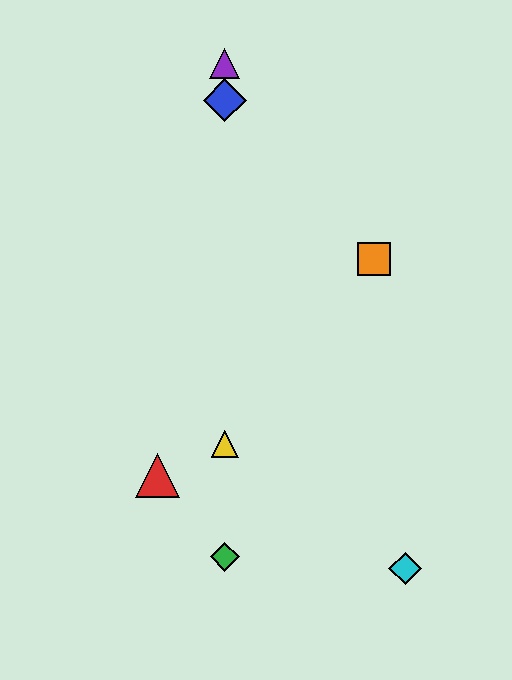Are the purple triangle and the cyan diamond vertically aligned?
No, the purple triangle is at x≈225 and the cyan diamond is at x≈405.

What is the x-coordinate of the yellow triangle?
The yellow triangle is at x≈225.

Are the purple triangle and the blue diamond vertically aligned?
Yes, both are at x≈225.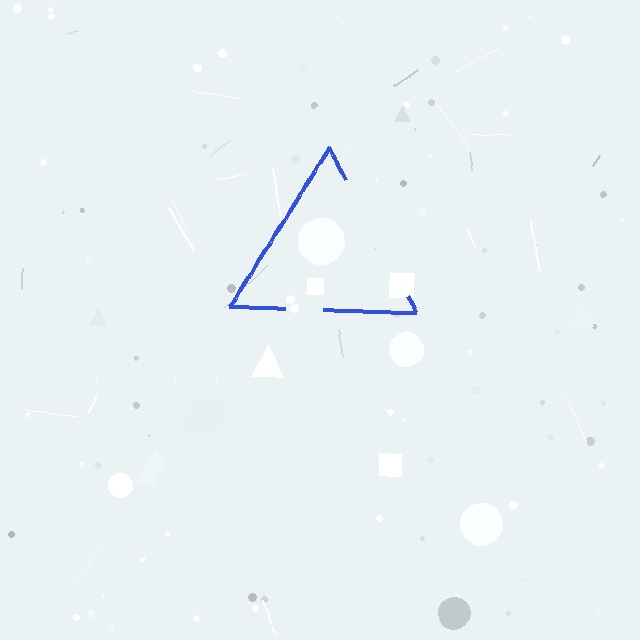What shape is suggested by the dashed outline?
The dashed outline suggests a triangle.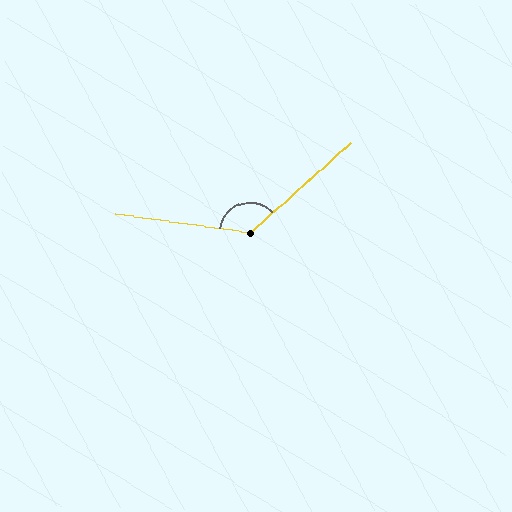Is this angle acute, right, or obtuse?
It is obtuse.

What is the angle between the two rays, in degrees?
Approximately 130 degrees.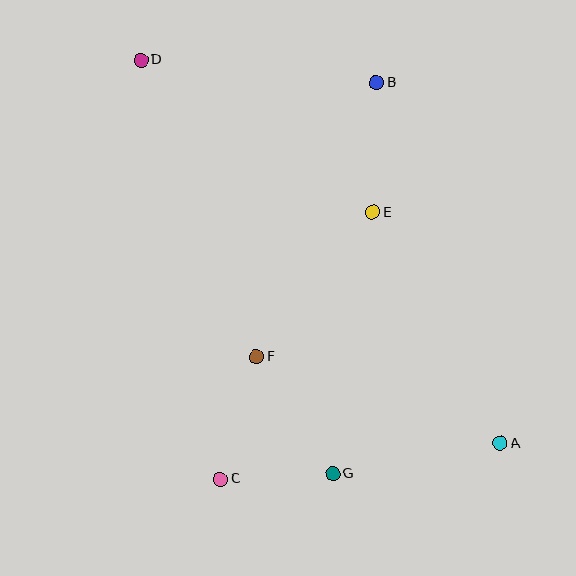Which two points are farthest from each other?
Points A and D are farthest from each other.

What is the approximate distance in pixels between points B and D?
The distance between B and D is approximately 237 pixels.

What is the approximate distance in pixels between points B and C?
The distance between B and C is approximately 426 pixels.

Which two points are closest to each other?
Points C and G are closest to each other.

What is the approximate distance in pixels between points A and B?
The distance between A and B is approximately 381 pixels.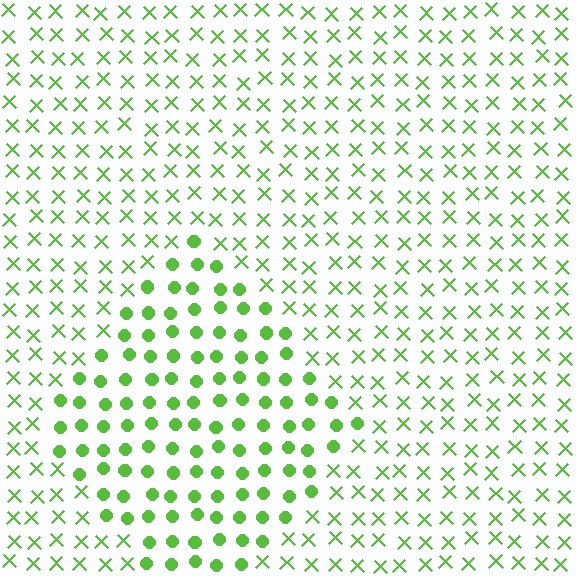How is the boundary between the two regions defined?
The boundary is defined by a change in element shape: circles inside vs. X marks outside. All elements share the same color and spacing.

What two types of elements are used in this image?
The image uses circles inside the diamond region and X marks outside it.